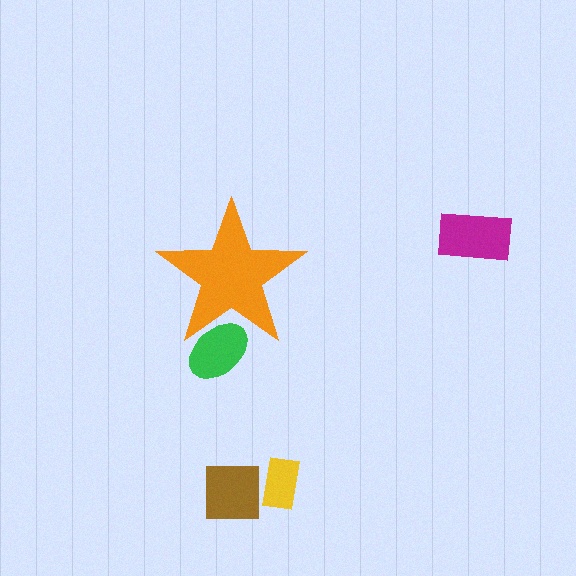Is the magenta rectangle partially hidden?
No, the magenta rectangle is fully visible.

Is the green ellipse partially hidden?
Yes, the green ellipse is partially hidden behind the orange star.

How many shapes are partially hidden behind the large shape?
1 shape is partially hidden.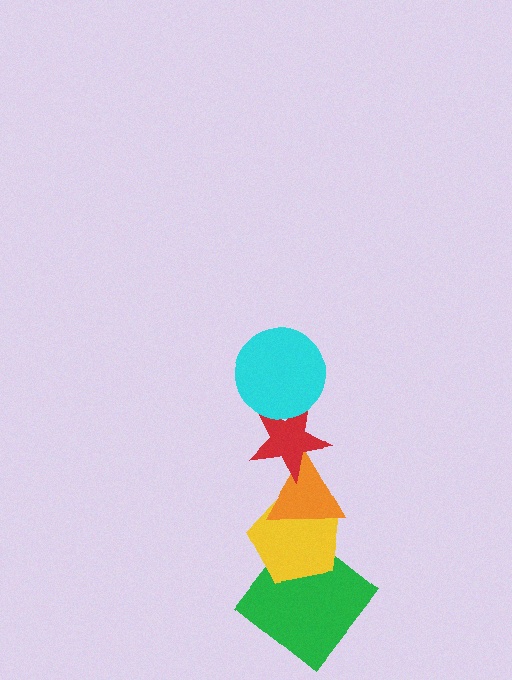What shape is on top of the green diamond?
The yellow pentagon is on top of the green diamond.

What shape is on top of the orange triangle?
The red star is on top of the orange triangle.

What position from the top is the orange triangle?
The orange triangle is 3rd from the top.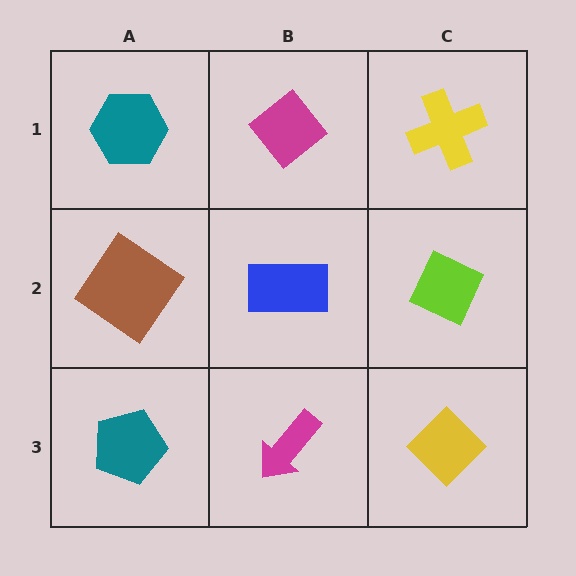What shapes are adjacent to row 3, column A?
A brown diamond (row 2, column A), a magenta arrow (row 3, column B).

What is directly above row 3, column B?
A blue rectangle.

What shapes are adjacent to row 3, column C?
A lime diamond (row 2, column C), a magenta arrow (row 3, column B).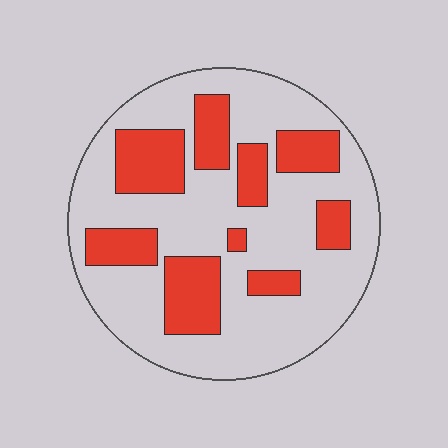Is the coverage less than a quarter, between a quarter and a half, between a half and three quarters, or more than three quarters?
Between a quarter and a half.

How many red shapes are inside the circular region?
9.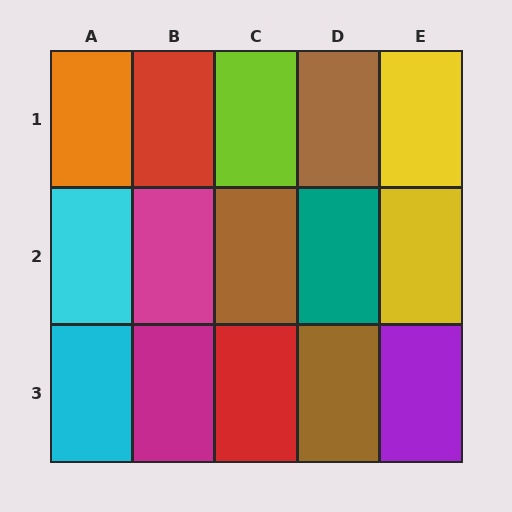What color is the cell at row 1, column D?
Brown.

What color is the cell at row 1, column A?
Orange.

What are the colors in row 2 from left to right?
Cyan, magenta, brown, teal, yellow.